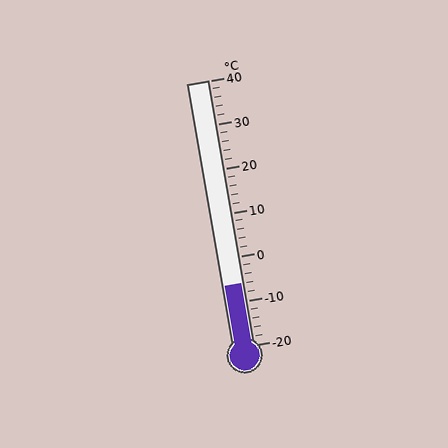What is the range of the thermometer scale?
The thermometer scale ranges from -20°C to 40°C.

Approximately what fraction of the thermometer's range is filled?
The thermometer is filled to approximately 25% of its range.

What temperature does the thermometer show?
The thermometer shows approximately -6°C.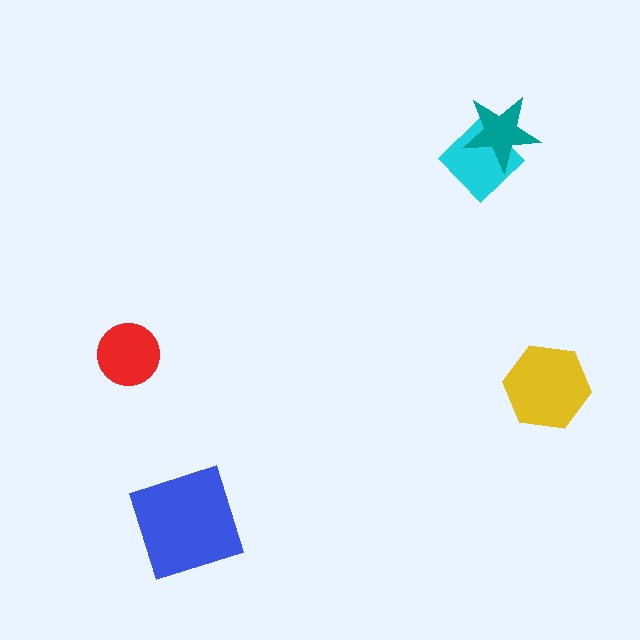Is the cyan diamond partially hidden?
Yes, it is partially covered by another shape.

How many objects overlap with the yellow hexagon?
0 objects overlap with the yellow hexagon.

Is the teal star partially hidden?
No, no other shape covers it.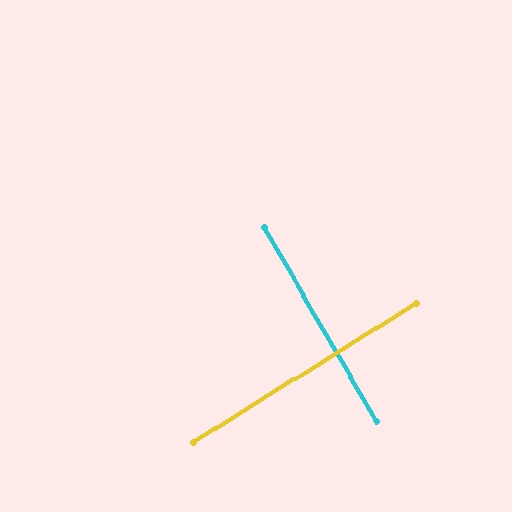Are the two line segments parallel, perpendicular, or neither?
Perpendicular — they meet at approximately 88°.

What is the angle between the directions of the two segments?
Approximately 88 degrees.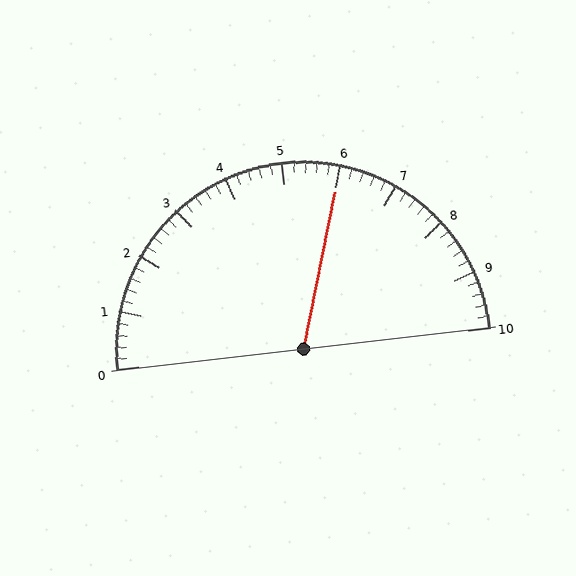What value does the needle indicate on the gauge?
The needle indicates approximately 6.0.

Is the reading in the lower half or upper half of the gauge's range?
The reading is in the upper half of the range (0 to 10).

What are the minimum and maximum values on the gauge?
The gauge ranges from 0 to 10.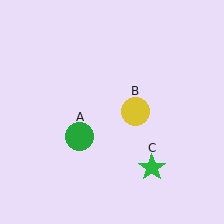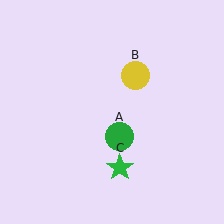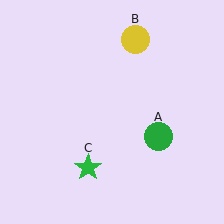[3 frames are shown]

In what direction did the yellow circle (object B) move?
The yellow circle (object B) moved up.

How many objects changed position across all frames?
3 objects changed position: green circle (object A), yellow circle (object B), green star (object C).